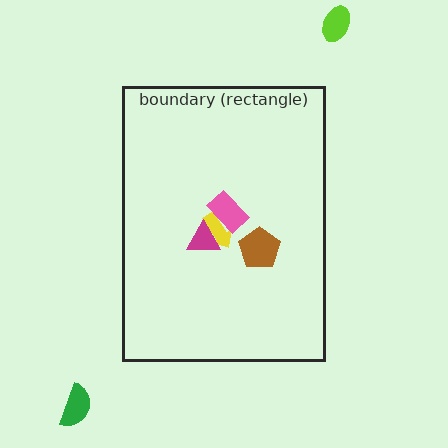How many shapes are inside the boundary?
4 inside, 2 outside.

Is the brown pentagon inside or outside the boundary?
Inside.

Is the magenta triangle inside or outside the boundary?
Inside.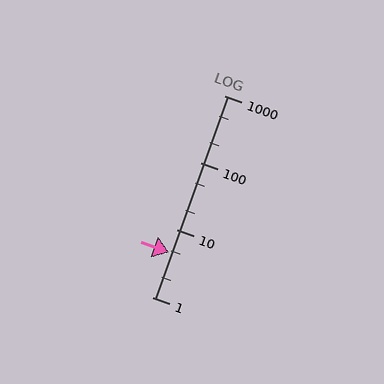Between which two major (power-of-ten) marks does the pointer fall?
The pointer is between 1 and 10.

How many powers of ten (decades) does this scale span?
The scale spans 3 decades, from 1 to 1000.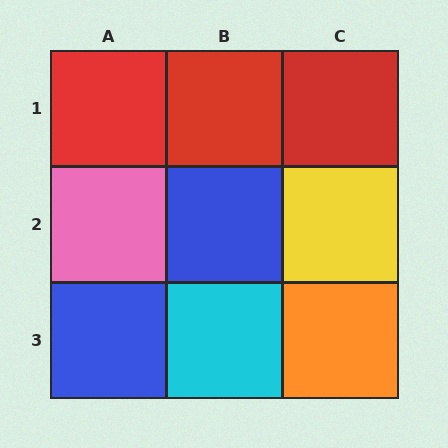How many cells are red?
3 cells are red.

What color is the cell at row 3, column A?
Blue.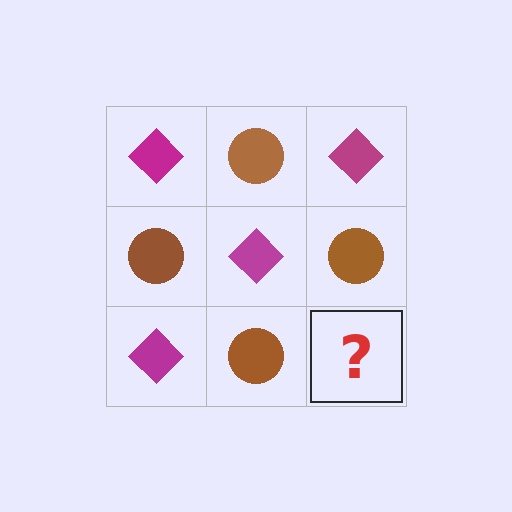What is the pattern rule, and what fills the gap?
The rule is that it alternates magenta diamond and brown circle in a checkerboard pattern. The gap should be filled with a magenta diamond.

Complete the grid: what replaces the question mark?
The question mark should be replaced with a magenta diamond.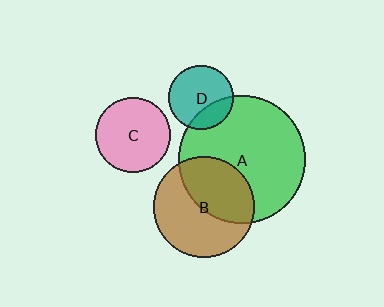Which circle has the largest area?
Circle A (green).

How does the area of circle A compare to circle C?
Approximately 2.9 times.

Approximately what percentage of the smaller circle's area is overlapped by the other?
Approximately 25%.